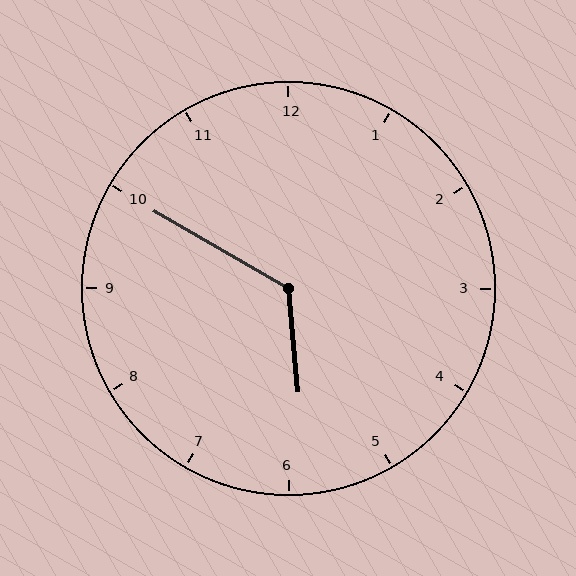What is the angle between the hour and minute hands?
Approximately 125 degrees.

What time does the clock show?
5:50.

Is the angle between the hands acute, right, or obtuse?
It is obtuse.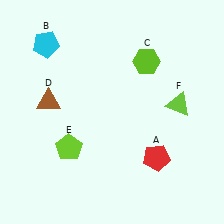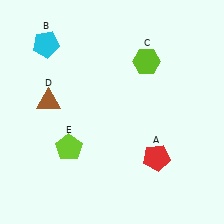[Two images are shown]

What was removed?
The lime triangle (F) was removed in Image 2.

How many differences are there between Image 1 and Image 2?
There is 1 difference between the two images.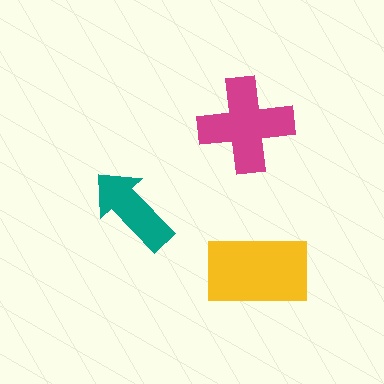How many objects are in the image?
There are 3 objects in the image.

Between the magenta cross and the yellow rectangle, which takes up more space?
The yellow rectangle.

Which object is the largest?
The yellow rectangle.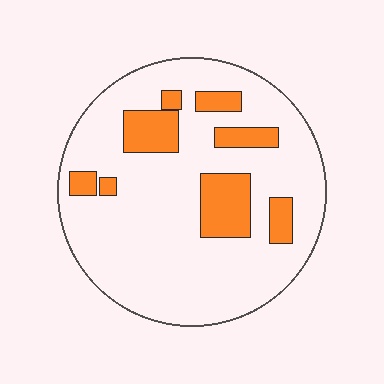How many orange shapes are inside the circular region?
8.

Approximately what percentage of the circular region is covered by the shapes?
Approximately 20%.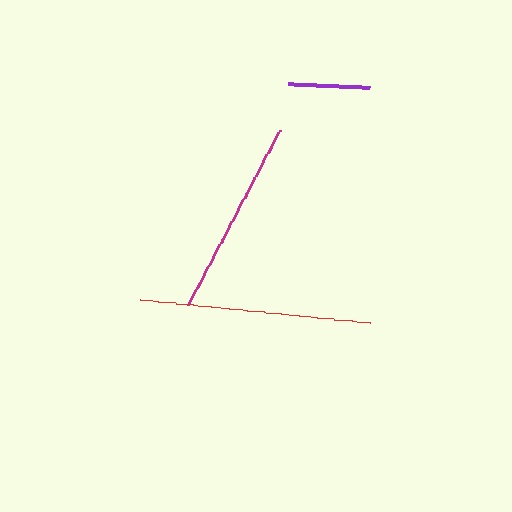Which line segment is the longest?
The red line is the longest at approximately 232 pixels.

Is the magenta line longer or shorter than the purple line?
The magenta line is longer than the purple line.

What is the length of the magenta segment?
The magenta segment is approximately 197 pixels long.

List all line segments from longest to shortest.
From longest to shortest: red, magenta, purple.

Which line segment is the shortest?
The purple line is the shortest at approximately 82 pixels.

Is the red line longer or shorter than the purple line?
The red line is longer than the purple line.